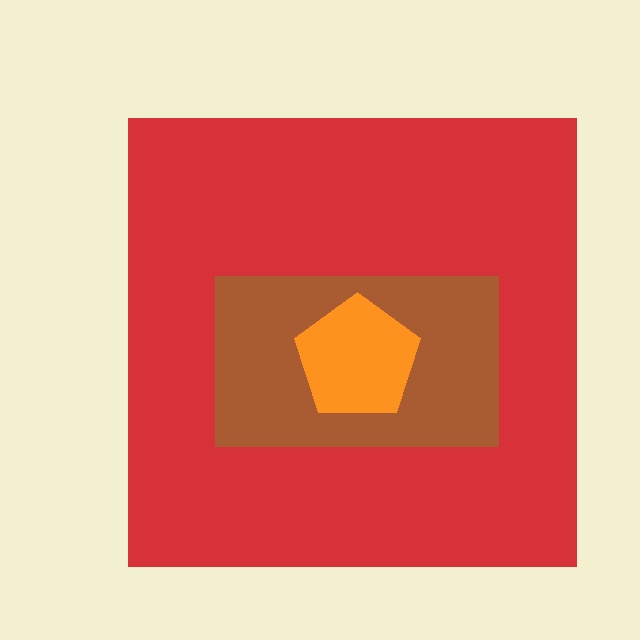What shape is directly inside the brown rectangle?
The orange pentagon.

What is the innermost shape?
The orange pentagon.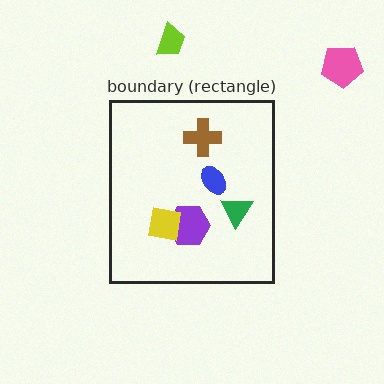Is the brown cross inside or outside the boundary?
Inside.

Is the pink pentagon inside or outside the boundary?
Outside.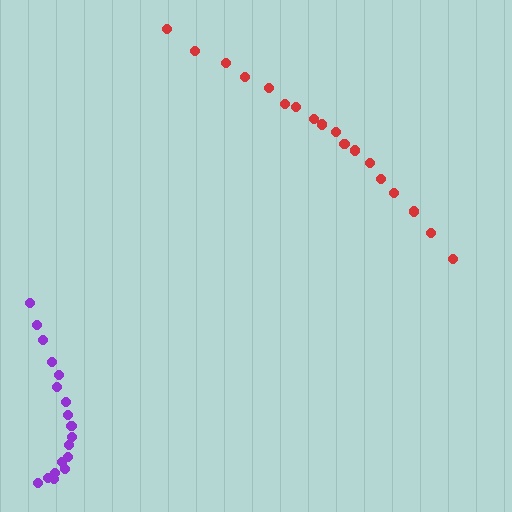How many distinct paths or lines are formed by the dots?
There are 2 distinct paths.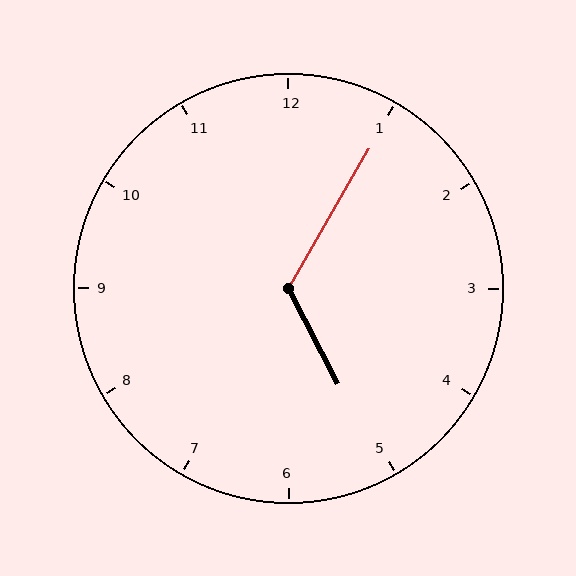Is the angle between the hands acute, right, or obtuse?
It is obtuse.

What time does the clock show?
5:05.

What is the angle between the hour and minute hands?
Approximately 122 degrees.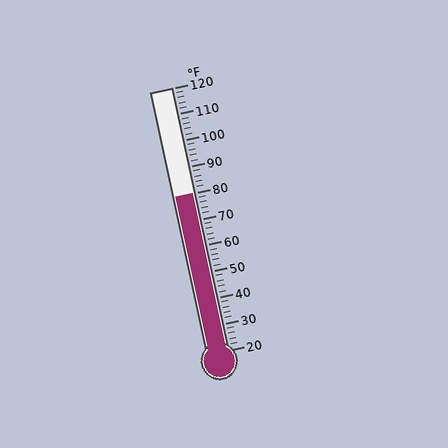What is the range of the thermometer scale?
The thermometer scale ranges from 20°F to 120°F.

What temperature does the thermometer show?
The thermometer shows approximately 80°F.